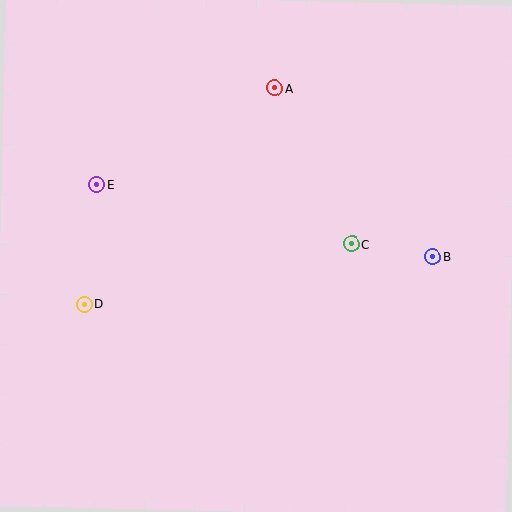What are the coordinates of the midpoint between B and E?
The midpoint between B and E is at (265, 221).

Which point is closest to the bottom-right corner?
Point B is closest to the bottom-right corner.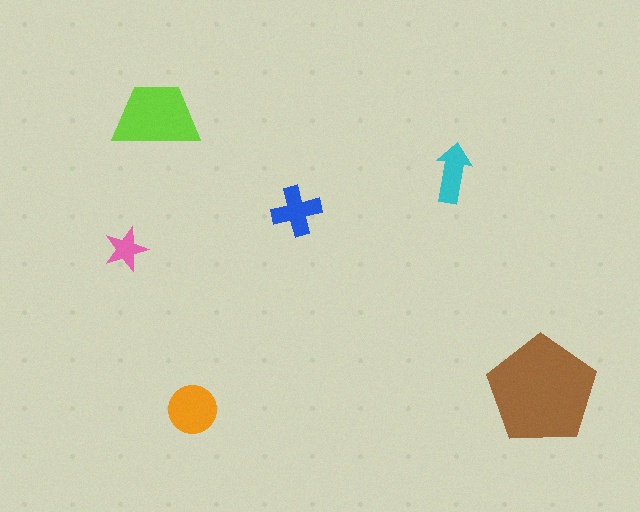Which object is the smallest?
The pink star.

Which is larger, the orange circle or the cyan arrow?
The orange circle.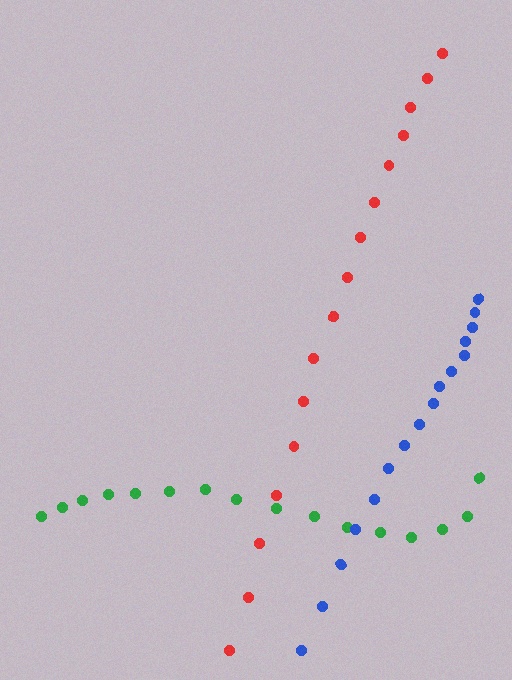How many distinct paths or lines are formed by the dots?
There are 3 distinct paths.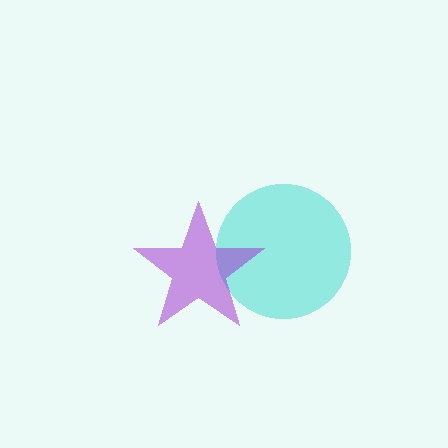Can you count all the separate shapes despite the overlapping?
Yes, there are 2 separate shapes.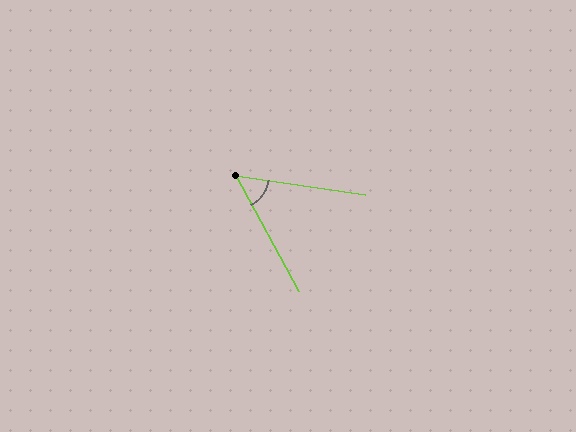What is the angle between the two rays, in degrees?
Approximately 53 degrees.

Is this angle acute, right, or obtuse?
It is acute.